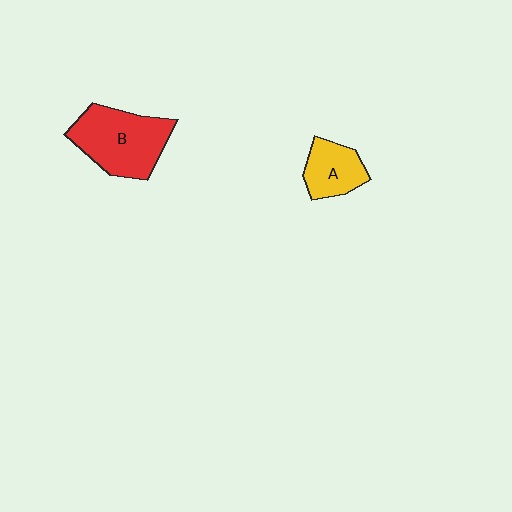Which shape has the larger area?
Shape B (red).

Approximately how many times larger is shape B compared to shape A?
Approximately 1.8 times.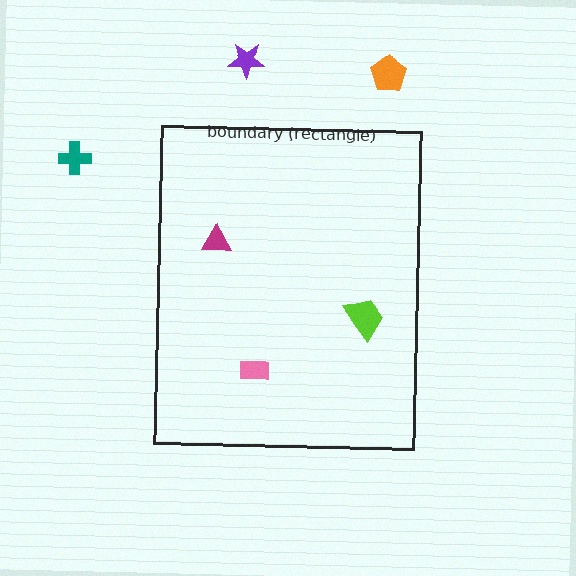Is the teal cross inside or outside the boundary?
Outside.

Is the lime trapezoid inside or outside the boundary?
Inside.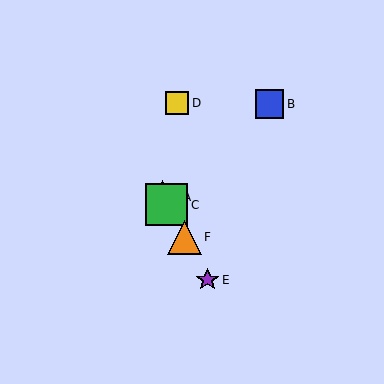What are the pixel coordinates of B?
Object B is at (270, 104).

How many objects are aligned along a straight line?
4 objects (A, C, E, F) are aligned along a straight line.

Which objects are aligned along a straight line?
Objects A, C, E, F are aligned along a straight line.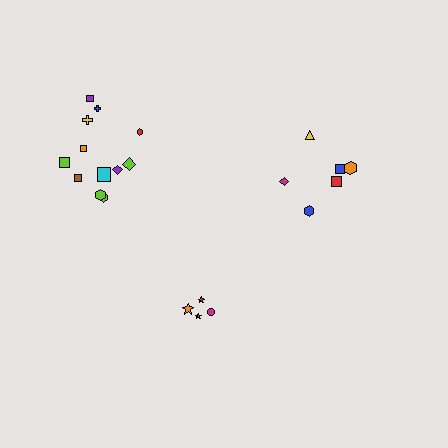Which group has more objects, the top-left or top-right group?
The top-left group.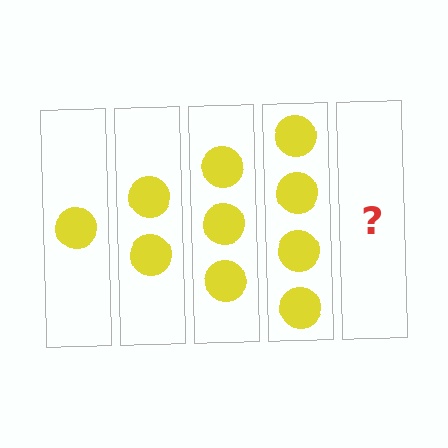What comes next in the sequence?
The next element should be 5 circles.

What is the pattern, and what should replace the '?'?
The pattern is that each step adds one more circle. The '?' should be 5 circles.